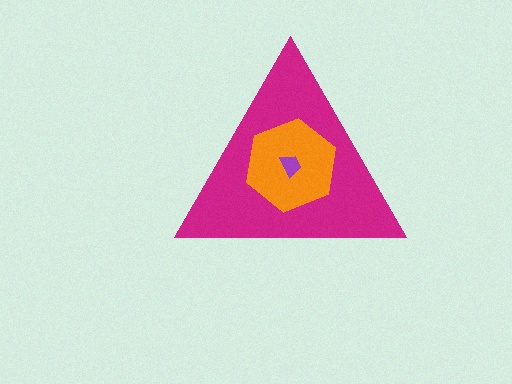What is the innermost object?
The purple trapezoid.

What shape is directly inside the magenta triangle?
The orange hexagon.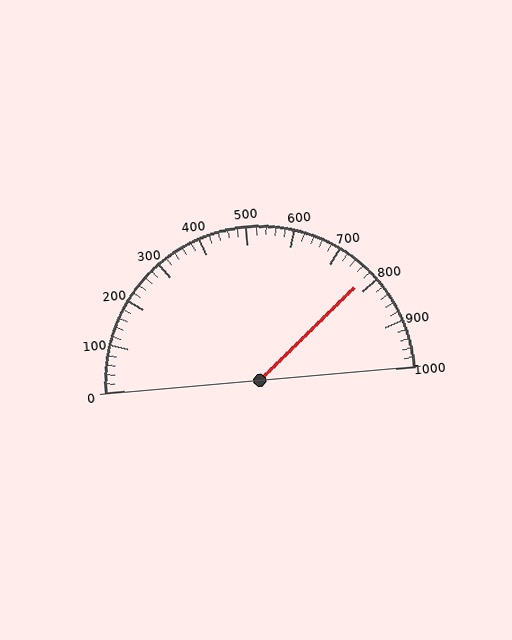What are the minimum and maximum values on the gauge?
The gauge ranges from 0 to 1000.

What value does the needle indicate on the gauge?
The needle indicates approximately 780.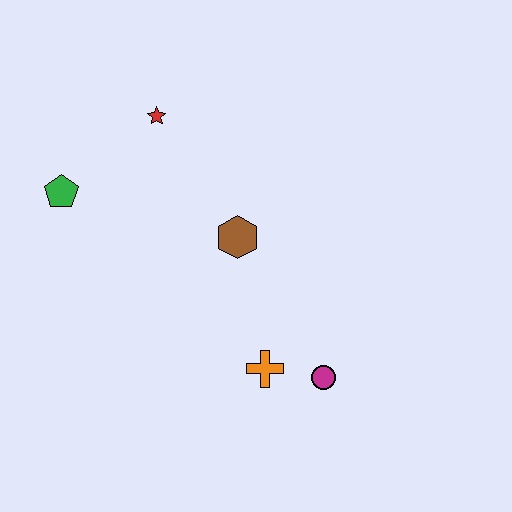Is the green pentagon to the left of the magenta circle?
Yes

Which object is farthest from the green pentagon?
The magenta circle is farthest from the green pentagon.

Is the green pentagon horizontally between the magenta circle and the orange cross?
No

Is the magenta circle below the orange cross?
Yes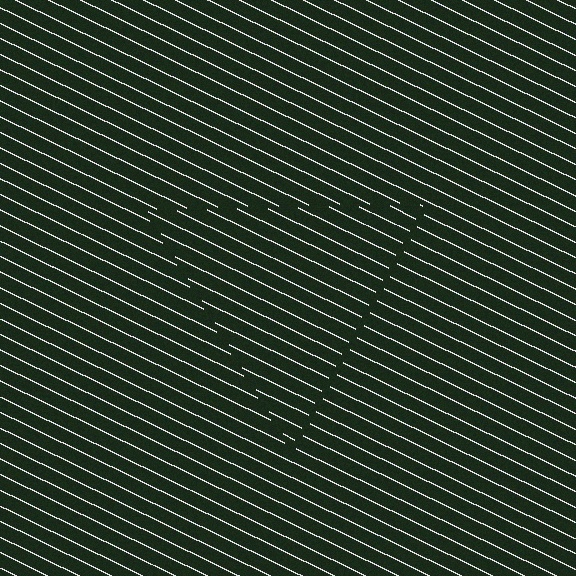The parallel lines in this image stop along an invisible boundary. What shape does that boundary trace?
An illusory triangle. The interior of the shape contains the same grating, shifted by half a period — the contour is defined by the phase discontinuity where line-ends from the inner and outer gratings abut.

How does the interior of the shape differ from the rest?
The interior of the shape contains the same grating, shifted by half a period — the contour is defined by the phase discontinuity where line-ends from the inner and outer gratings abut.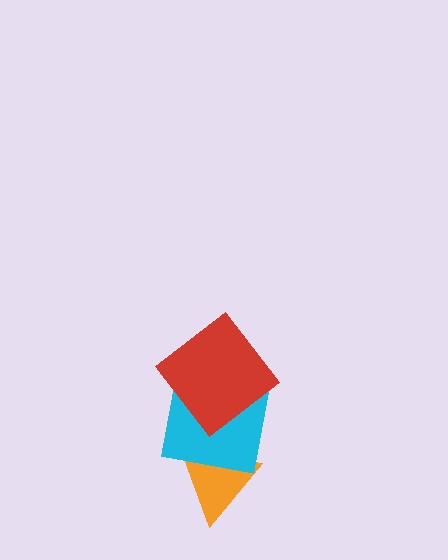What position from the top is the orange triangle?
The orange triangle is 3rd from the top.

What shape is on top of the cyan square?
The red diamond is on top of the cyan square.